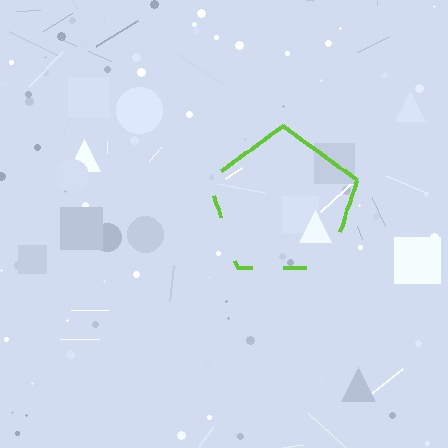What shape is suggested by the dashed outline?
The dashed outline suggests a pentagon.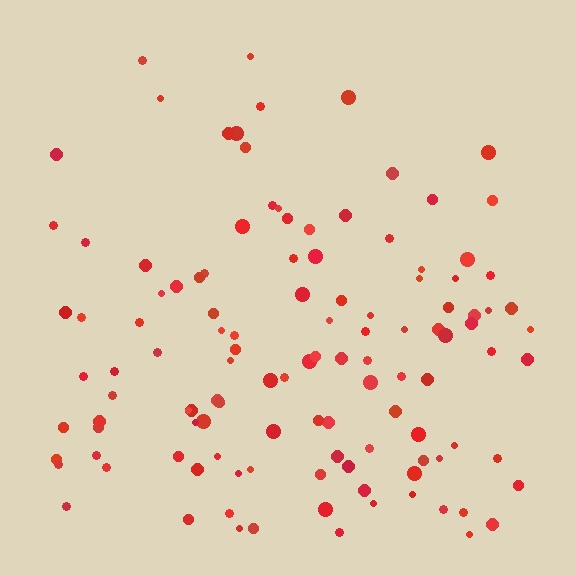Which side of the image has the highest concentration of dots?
The bottom.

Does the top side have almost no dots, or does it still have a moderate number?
Still a moderate number, just noticeably fewer than the bottom.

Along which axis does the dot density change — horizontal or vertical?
Vertical.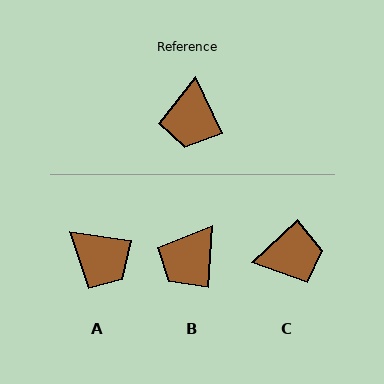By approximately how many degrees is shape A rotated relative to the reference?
Approximately 57 degrees counter-clockwise.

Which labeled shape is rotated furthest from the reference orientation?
C, about 109 degrees away.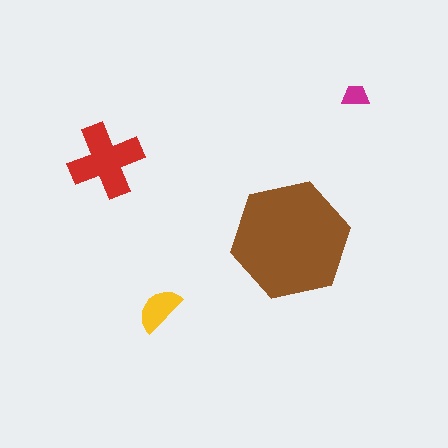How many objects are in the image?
There are 4 objects in the image.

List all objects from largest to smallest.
The brown hexagon, the red cross, the yellow semicircle, the magenta trapezoid.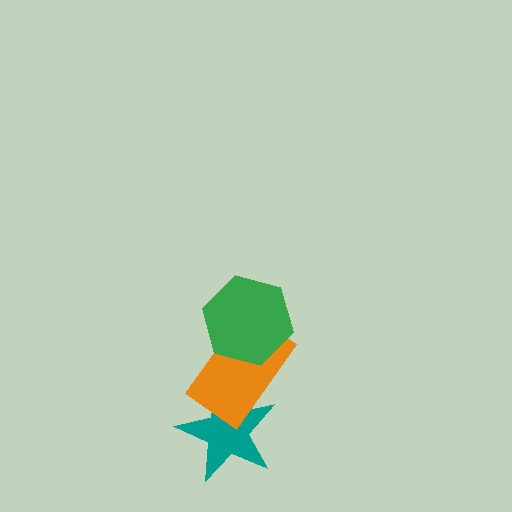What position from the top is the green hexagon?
The green hexagon is 1st from the top.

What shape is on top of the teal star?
The orange rectangle is on top of the teal star.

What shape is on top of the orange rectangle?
The green hexagon is on top of the orange rectangle.